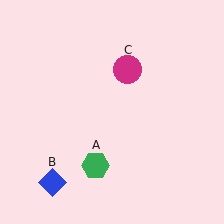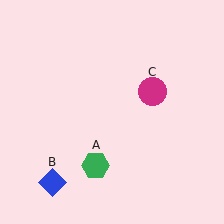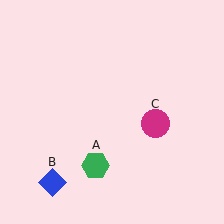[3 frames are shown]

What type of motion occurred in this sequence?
The magenta circle (object C) rotated clockwise around the center of the scene.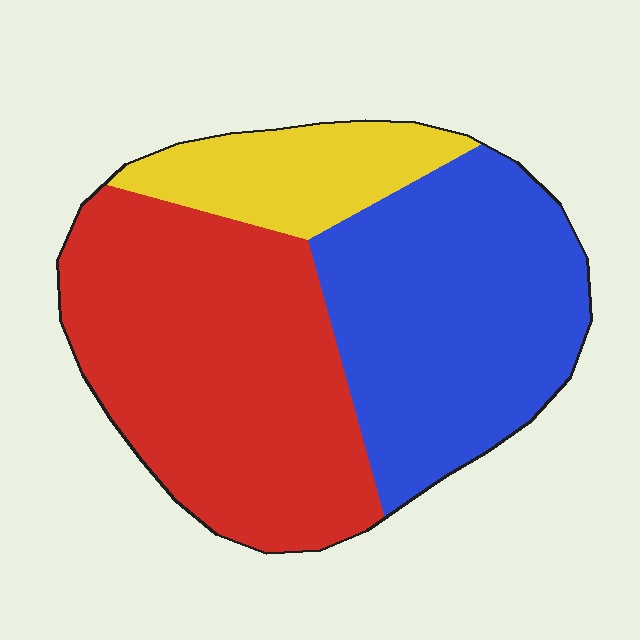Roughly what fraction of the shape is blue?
Blue takes up about three eighths (3/8) of the shape.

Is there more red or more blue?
Red.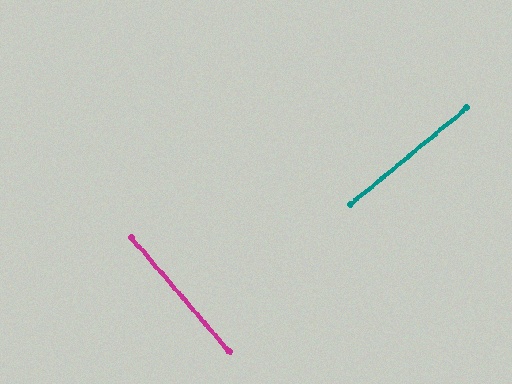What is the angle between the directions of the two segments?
Approximately 89 degrees.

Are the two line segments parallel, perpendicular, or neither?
Perpendicular — they meet at approximately 89°.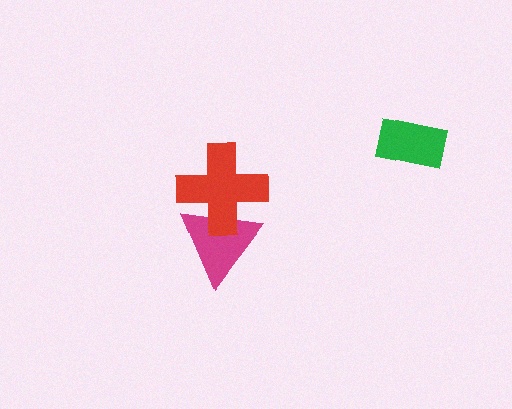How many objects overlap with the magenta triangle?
1 object overlaps with the magenta triangle.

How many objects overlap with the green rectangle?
0 objects overlap with the green rectangle.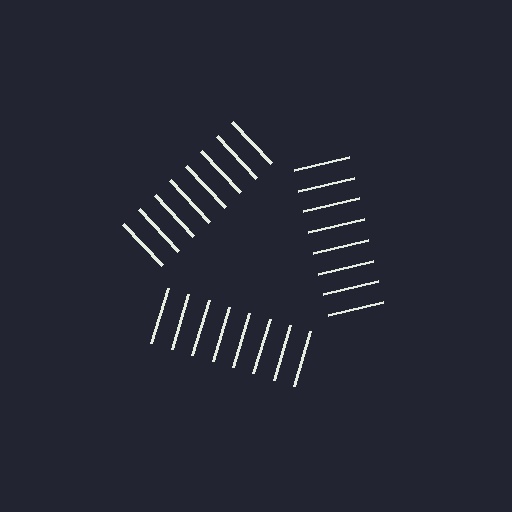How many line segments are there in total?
24 — 8 along each of the 3 edges.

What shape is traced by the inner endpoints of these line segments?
An illusory triangle — the line segments terminate on its edges but no continuous stroke is drawn.